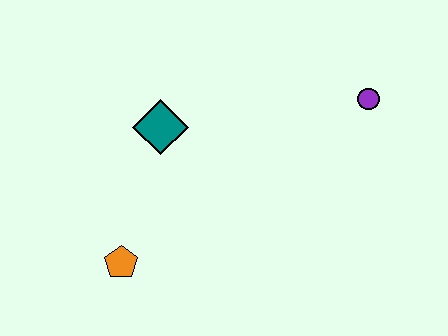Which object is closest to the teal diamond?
The orange pentagon is closest to the teal diamond.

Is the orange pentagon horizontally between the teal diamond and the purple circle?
No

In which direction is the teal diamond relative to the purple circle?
The teal diamond is to the left of the purple circle.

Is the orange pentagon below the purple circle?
Yes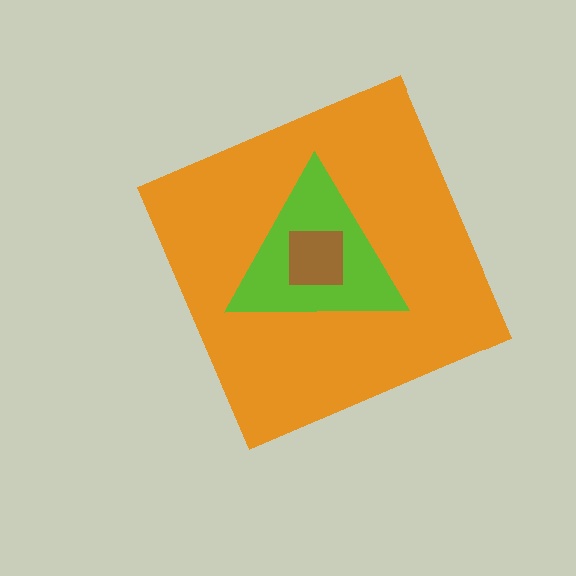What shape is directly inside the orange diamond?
The lime triangle.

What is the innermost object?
The brown square.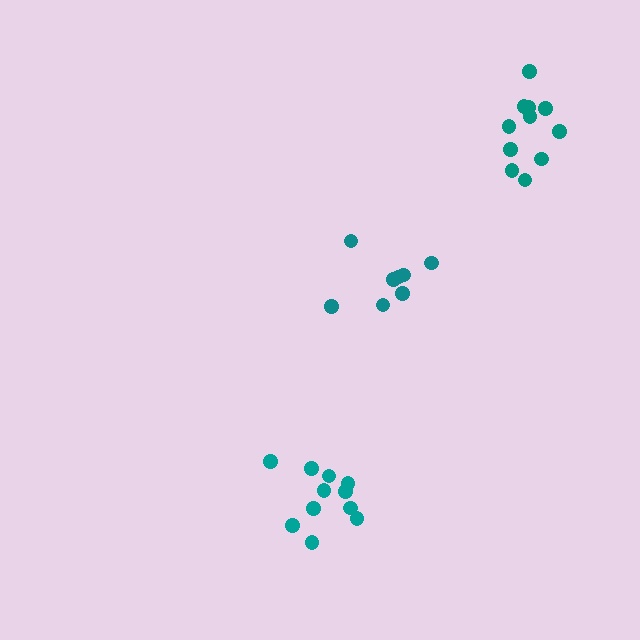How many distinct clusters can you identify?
There are 3 distinct clusters.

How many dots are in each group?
Group 1: 8 dots, Group 2: 11 dots, Group 3: 11 dots (30 total).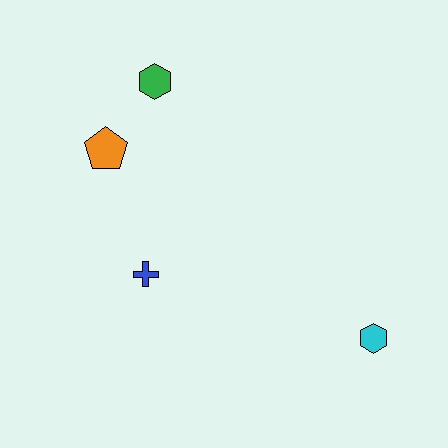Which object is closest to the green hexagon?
The orange pentagon is closest to the green hexagon.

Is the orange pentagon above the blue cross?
Yes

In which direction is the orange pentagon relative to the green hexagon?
The orange pentagon is below the green hexagon.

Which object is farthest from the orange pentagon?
The cyan hexagon is farthest from the orange pentagon.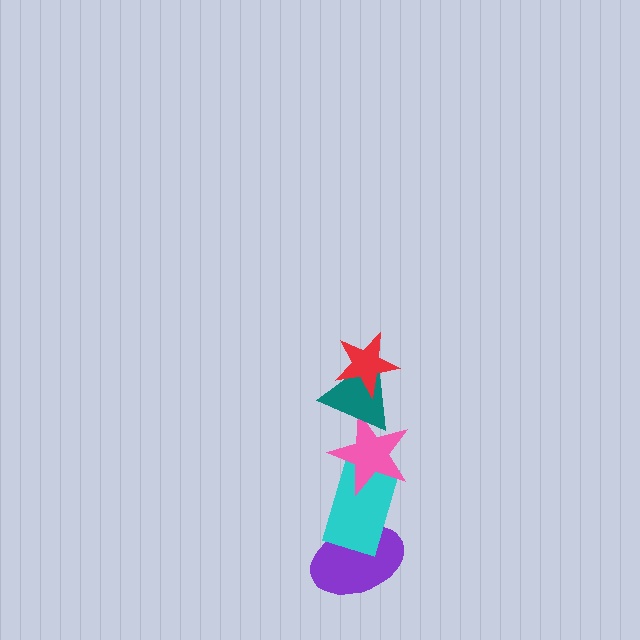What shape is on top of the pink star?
The teal triangle is on top of the pink star.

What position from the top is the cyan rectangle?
The cyan rectangle is 4th from the top.